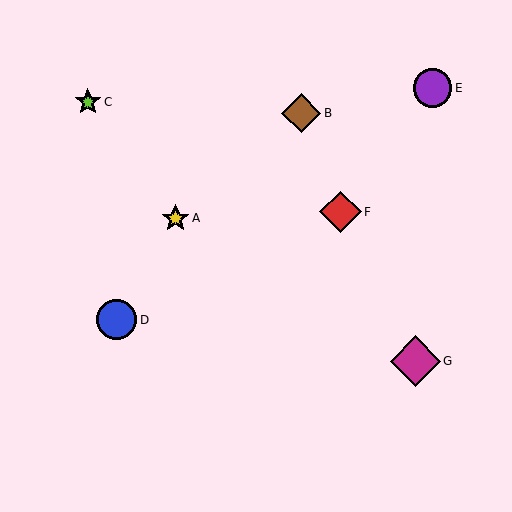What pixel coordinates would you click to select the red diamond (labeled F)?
Click at (340, 212) to select the red diamond F.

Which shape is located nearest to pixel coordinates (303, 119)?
The brown diamond (labeled B) at (301, 113) is nearest to that location.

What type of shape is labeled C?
Shape C is a lime star.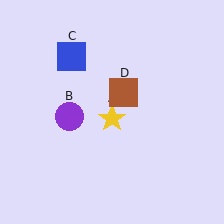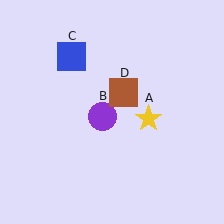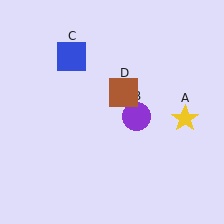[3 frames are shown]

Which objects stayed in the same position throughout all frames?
Blue square (object C) and brown square (object D) remained stationary.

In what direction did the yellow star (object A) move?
The yellow star (object A) moved right.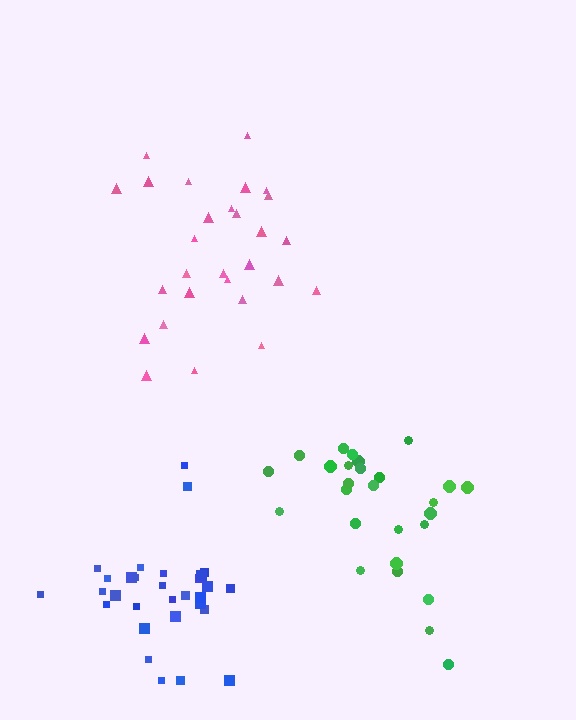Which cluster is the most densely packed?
Blue.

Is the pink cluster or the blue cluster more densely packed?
Blue.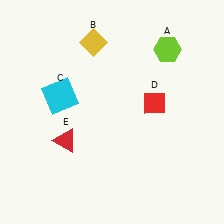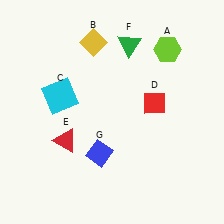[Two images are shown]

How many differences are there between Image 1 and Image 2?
There are 2 differences between the two images.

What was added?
A green triangle (F), a blue diamond (G) were added in Image 2.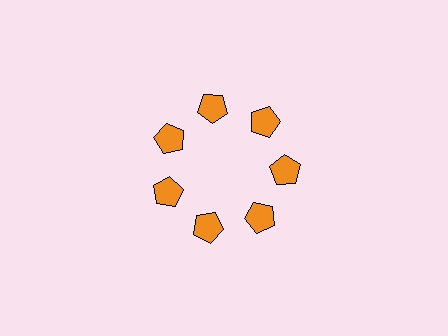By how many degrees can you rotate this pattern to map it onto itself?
The pattern maps onto itself every 51 degrees of rotation.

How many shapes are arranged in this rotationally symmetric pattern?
There are 7 shapes, arranged in 7 groups of 1.